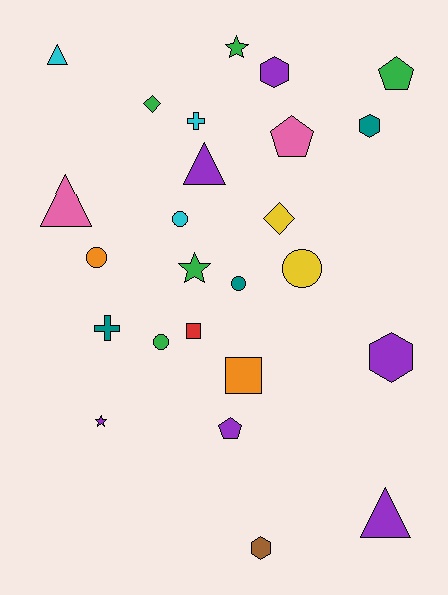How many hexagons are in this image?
There are 4 hexagons.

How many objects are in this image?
There are 25 objects.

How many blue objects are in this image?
There are no blue objects.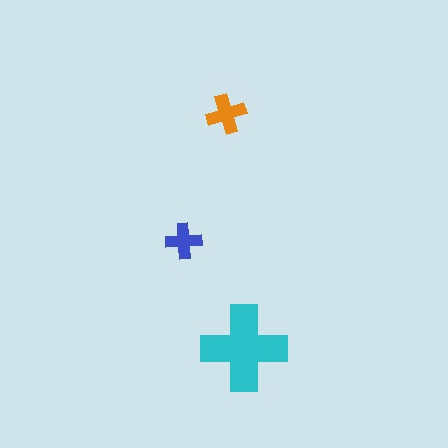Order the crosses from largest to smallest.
the cyan one, the orange one, the blue one.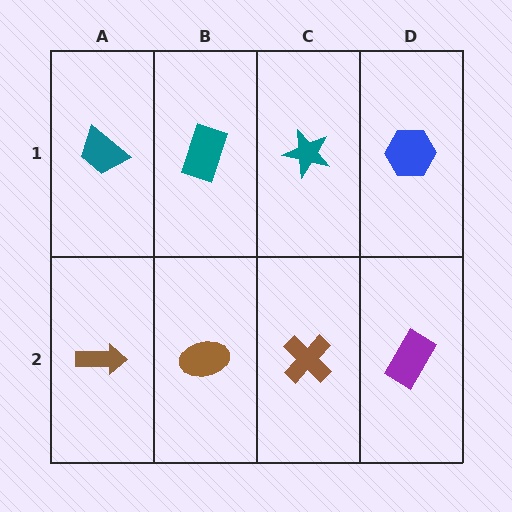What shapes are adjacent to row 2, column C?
A teal star (row 1, column C), a brown ellipse (row 2, column B), a purple rectangle (row 2, column D).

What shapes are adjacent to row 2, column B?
A teal rectangle (row 1, column B), a brown arrow (row 2, column A), a brown cross (row 2, column C).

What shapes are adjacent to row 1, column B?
A brown ellipse (row 2, column B), a teal trapezoid (row 1, column A), a teal star (row 1, column C).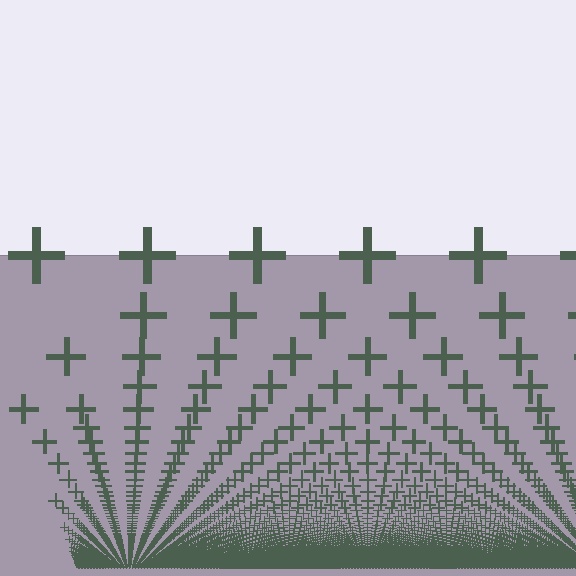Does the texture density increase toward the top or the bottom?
Density increases toward the bottom.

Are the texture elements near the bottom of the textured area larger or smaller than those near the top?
Smaller. The gradient is inverted — elements near the bottom are smaller and denser.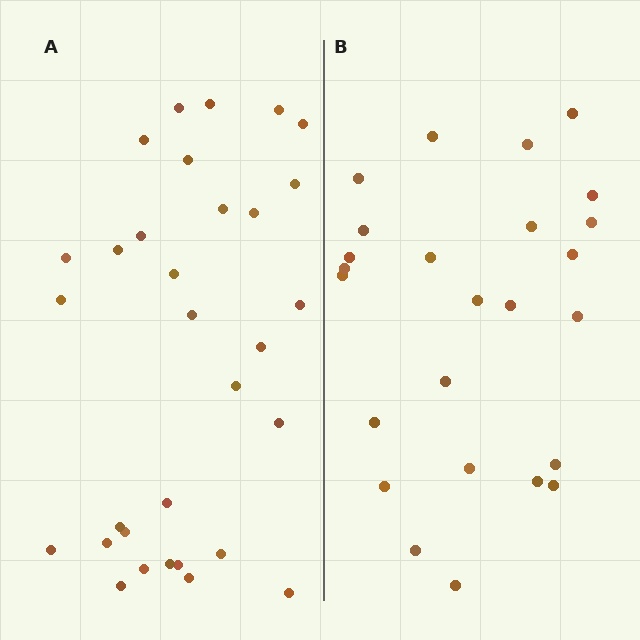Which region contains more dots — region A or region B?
Region A (the left region) has more dots.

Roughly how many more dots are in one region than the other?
Region A has about 6 more dots than region B.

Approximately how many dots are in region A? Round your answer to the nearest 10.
About 30 dots. (The exact count is 31, which rounds to 30.)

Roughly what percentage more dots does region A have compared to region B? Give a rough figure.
About 25% more.